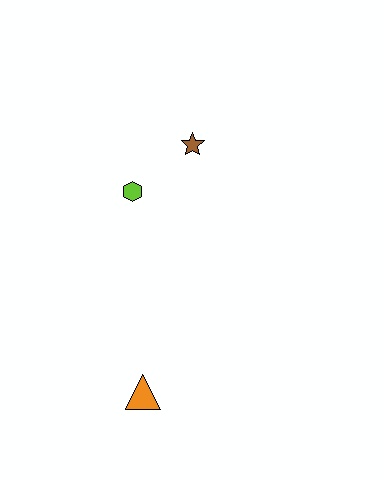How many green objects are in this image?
There are no green objects.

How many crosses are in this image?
There are no crosses.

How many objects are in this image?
There are 3 objects.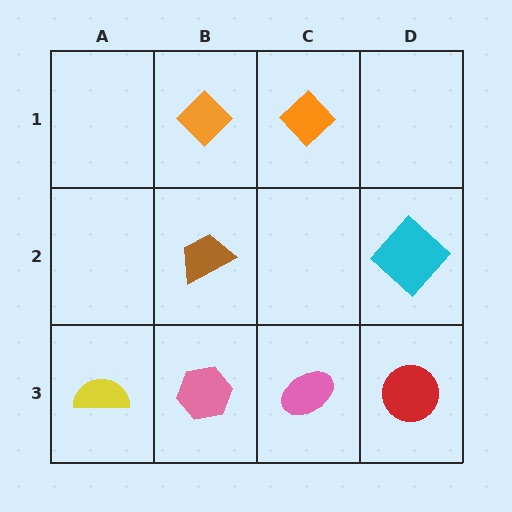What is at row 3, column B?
A pink hexagon.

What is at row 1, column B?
An orange diamond.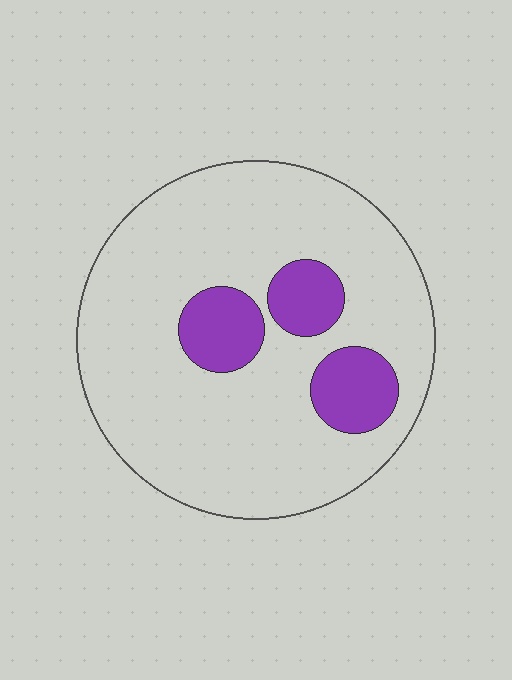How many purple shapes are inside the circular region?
3.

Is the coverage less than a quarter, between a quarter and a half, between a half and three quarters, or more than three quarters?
Less than a quarter.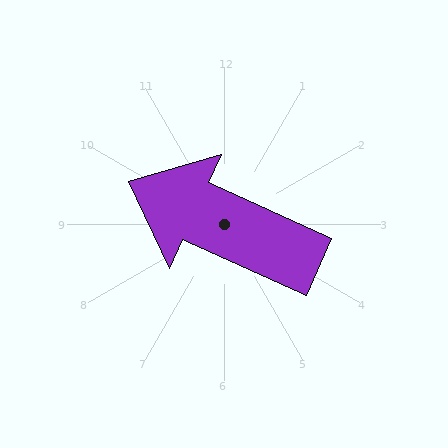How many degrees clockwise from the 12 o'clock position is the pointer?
Approximately 294 degrees.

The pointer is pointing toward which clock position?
Roughly 10 o'clock.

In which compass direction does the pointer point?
Northwest.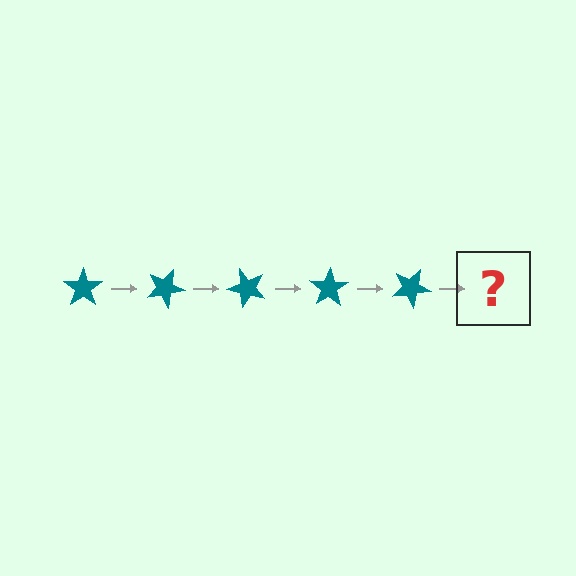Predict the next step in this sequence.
The next step is a teal star rotated 125 degrees.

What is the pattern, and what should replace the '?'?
The pattern is that the star rotates 25 degrees each step. The '?' should be a teal star rotated 125 degrees.